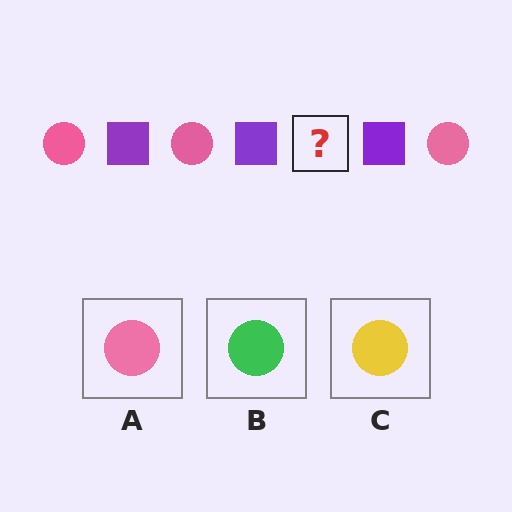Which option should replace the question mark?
Option A.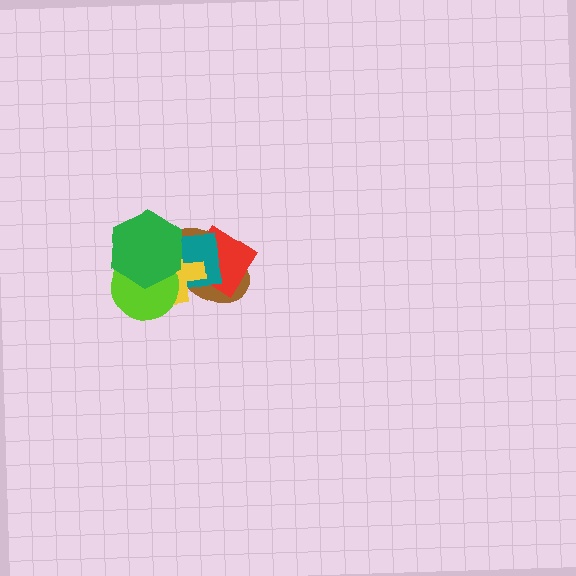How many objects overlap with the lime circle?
4 objects overlap with the lime circle.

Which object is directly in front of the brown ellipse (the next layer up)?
The red diamond is directly in front of the brown ellipse.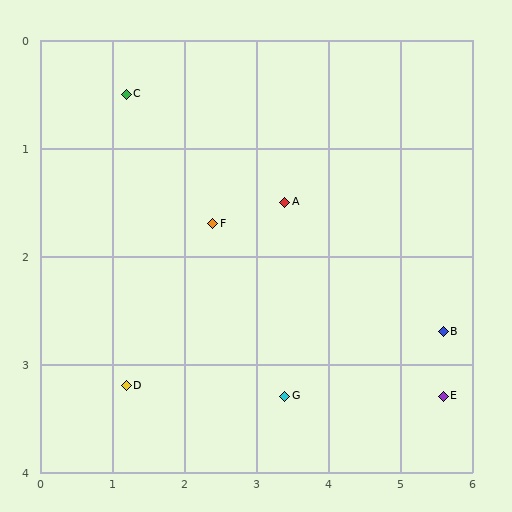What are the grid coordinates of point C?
Point C is at approximately (1.2, 0.5).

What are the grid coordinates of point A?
Point A is at approximately (3.4, 1.5).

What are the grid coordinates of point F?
Point F is at approximately (2.4, 1.7).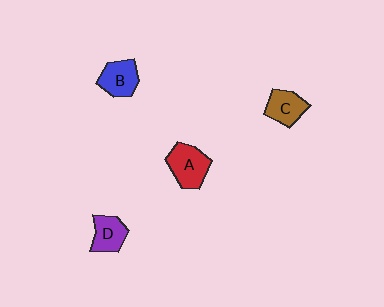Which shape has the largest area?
Shape A (red).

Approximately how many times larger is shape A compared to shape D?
Approximately 1.3 times.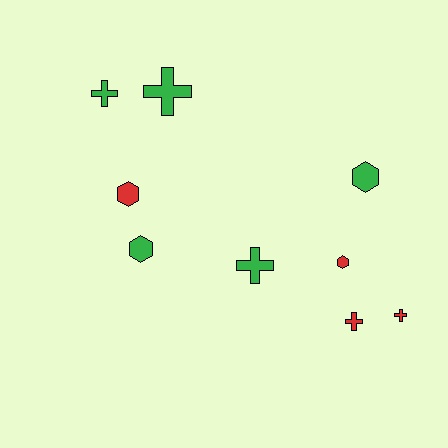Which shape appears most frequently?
Cross, with 5 objects.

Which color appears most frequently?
Green, with 5 objects.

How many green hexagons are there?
There are 2 green hexagons.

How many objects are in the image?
There are 9 objects.